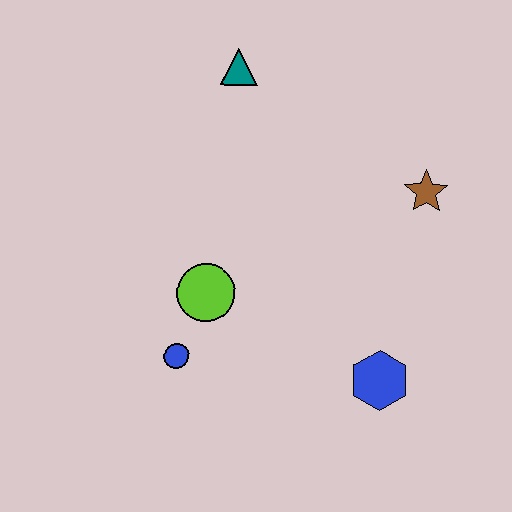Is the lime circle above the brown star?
No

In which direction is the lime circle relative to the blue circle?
The lime circle is above the blue circle.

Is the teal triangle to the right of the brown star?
No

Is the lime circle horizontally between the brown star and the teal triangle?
No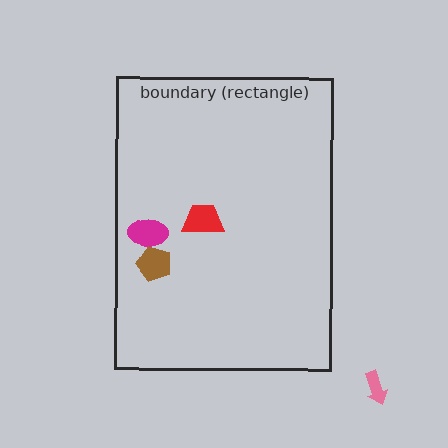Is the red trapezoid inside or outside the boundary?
Inside.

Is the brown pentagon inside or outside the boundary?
Inside.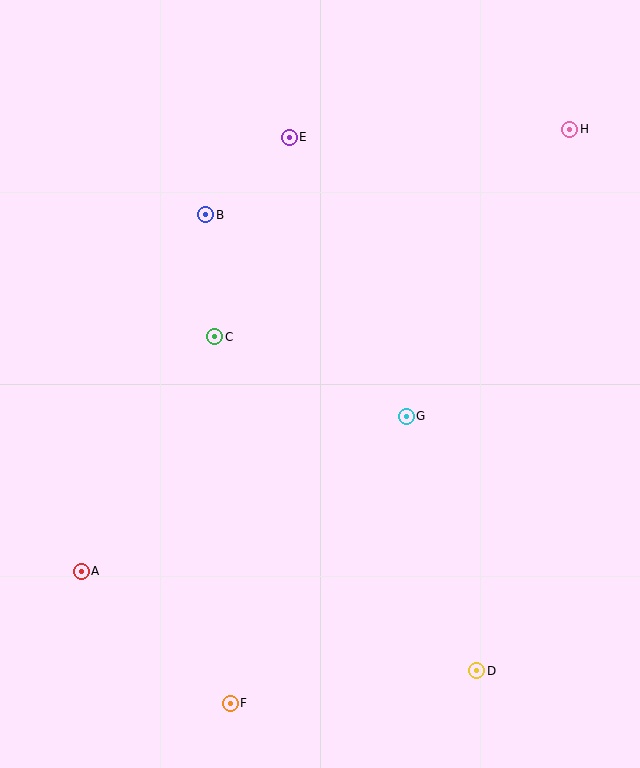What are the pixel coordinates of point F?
Point F is at (230, 703).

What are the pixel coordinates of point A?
Point A is at (81, 572).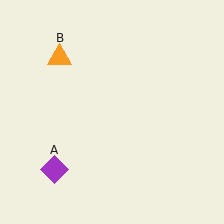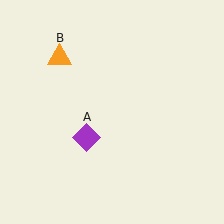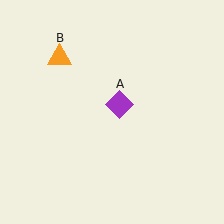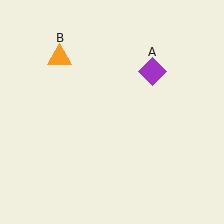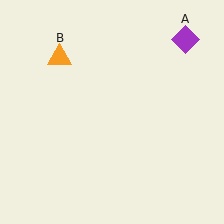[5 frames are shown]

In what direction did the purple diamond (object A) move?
The purple diamond (object A) moved up and to the right.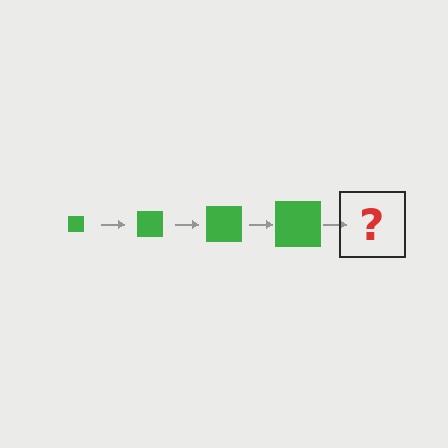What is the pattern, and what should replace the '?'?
The pattern is that the square gets progressively larger each step. The '?' should be a green square, larger than the previous one.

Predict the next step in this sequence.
The next step is a green square, larger than the previous one.